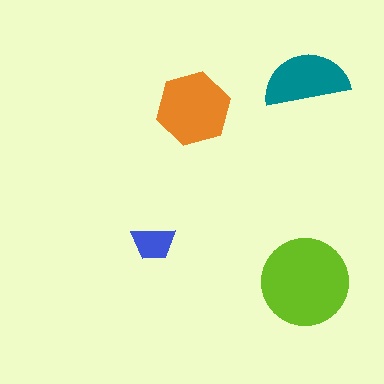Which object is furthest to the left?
The blue trapezoid is leftmost.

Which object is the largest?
The lime circle.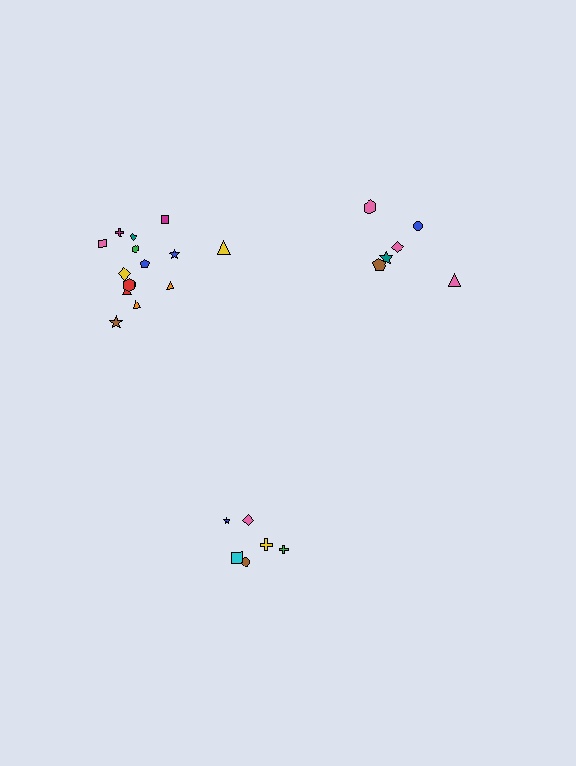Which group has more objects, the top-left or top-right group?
The top-left group.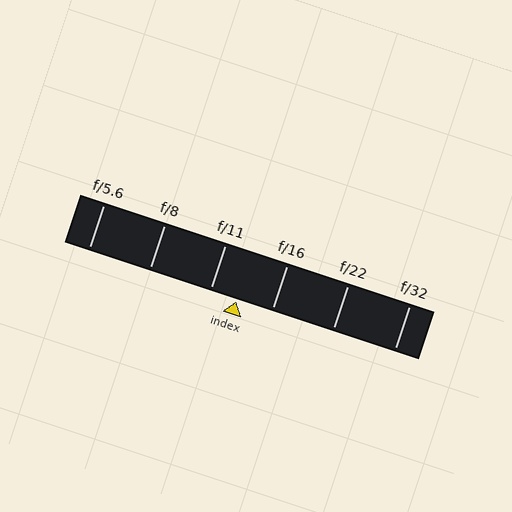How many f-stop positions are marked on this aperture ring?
There are 6 f-stop positions marked.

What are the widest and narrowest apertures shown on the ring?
The widest aperture shown is f/5.6 and the narrowest is f/32.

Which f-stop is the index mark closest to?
The index mark is closest to f/11.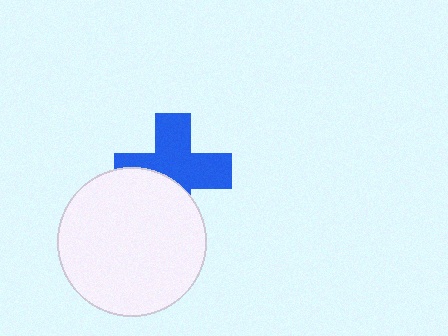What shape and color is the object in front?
The object in front is a white circle.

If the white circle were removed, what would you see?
You would see the complete blue cross.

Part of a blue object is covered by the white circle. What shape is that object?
It is a cross.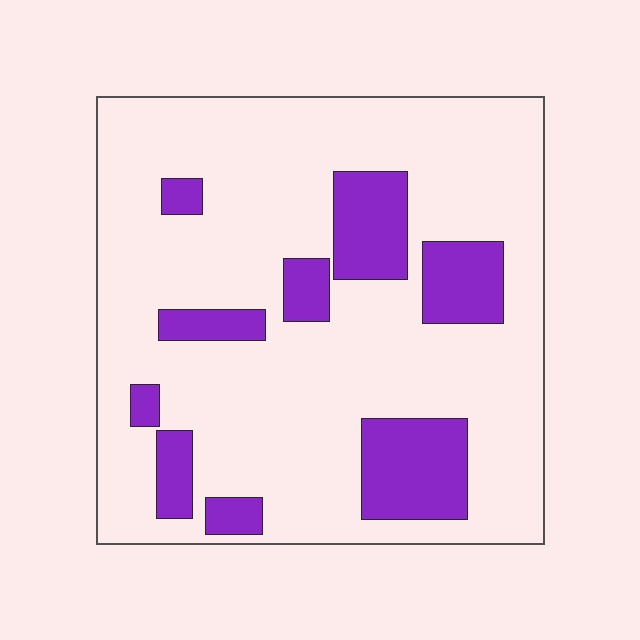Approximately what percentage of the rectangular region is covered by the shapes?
Approximately 20%.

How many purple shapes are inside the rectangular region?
9.